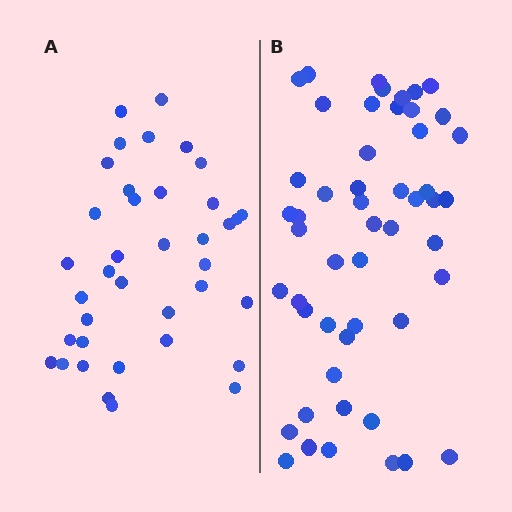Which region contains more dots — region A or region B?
Region B (the right region) has more dots.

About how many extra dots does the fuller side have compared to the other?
Region B has approximately 15 more dots than region A.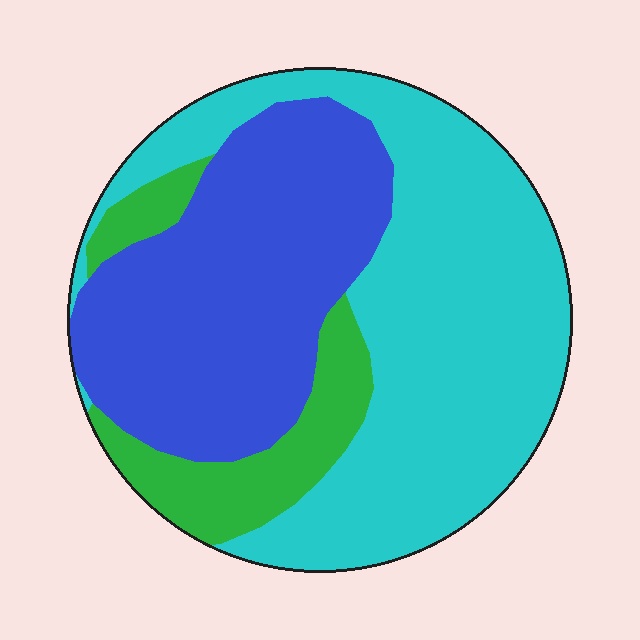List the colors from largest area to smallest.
From largest to smallest: cyan, blue, green.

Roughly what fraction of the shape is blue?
Blue covers around 35% of the shape.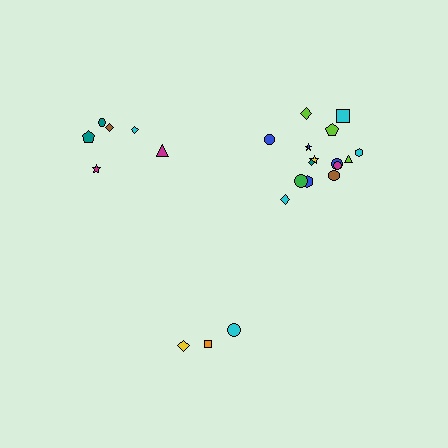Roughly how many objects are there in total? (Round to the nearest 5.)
Roughly 25 objects in total.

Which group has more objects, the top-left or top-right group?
The top-right group.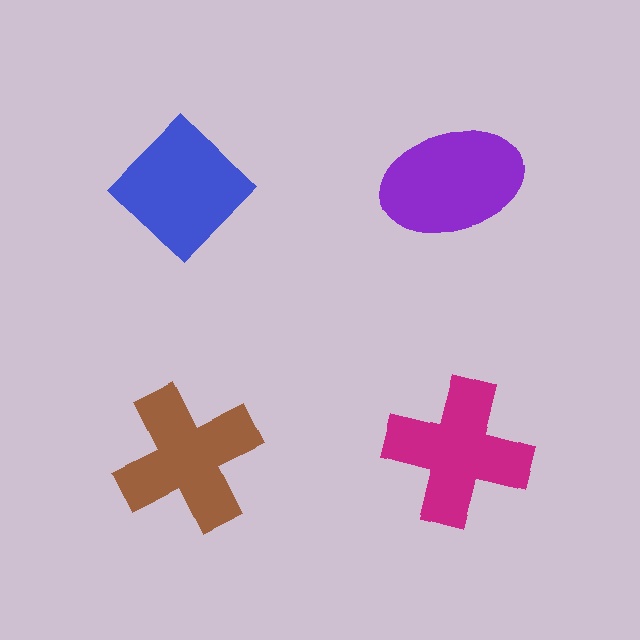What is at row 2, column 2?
A magenta cross.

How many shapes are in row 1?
2 shapes.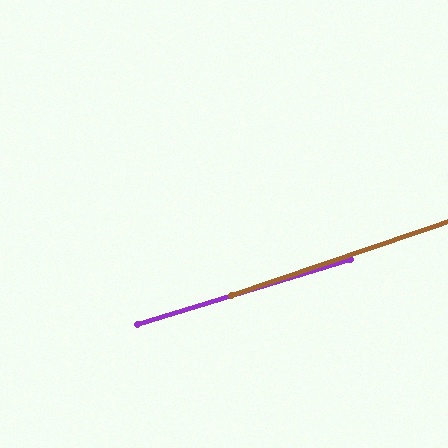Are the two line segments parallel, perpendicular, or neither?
Parallel — their directions differ by only 1.8°.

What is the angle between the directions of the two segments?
Approximately 2 degrees.